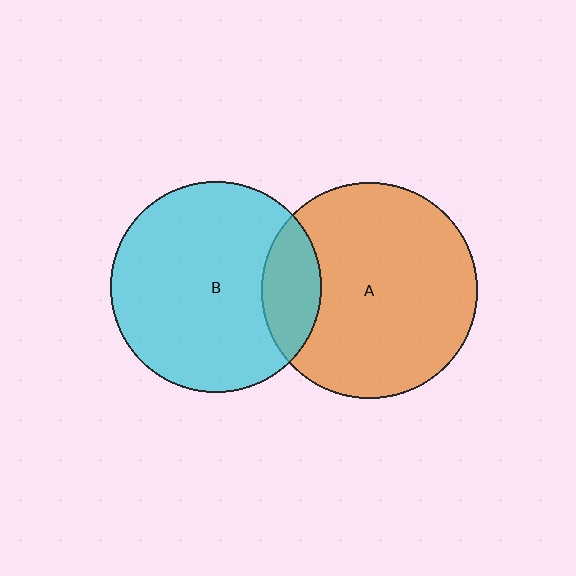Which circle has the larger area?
Circle A (orange).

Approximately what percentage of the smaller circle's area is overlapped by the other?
Approximately 20%.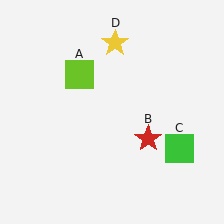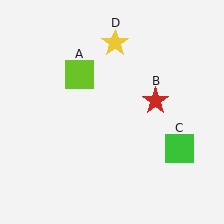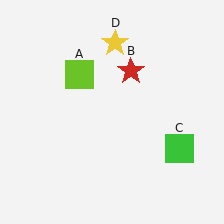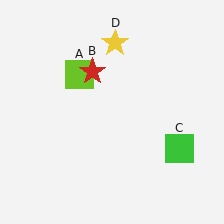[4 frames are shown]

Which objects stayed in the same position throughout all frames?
Lime square (object A) and green square (object C) and yellow star (object D) remained stationary.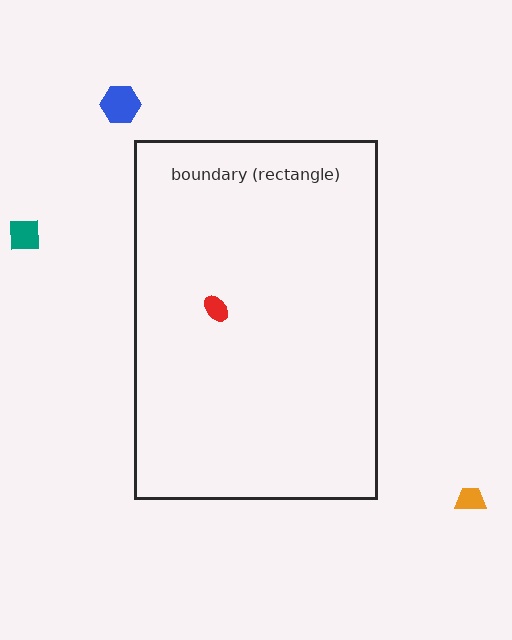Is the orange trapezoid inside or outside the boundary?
Outside.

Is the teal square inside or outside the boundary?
Outside.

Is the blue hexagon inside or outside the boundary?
Outside.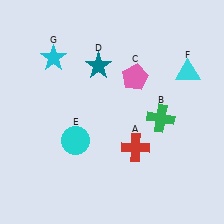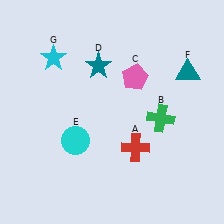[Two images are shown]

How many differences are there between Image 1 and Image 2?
There is 1 difference between the two images.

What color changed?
The triangle (F) changed from cyan in Image 1 to teal in Image 2.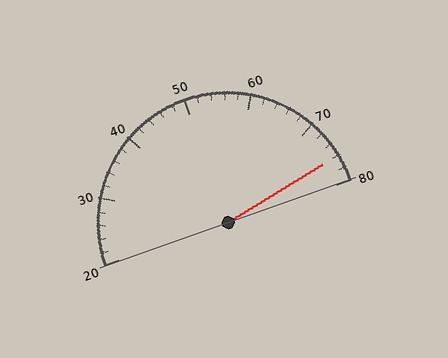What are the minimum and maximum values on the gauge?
The gauge ranges from 20 to 80.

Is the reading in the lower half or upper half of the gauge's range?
The reading is in the upper half of the range (20 to 80).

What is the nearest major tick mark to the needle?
The nearest major tick mark is 80.